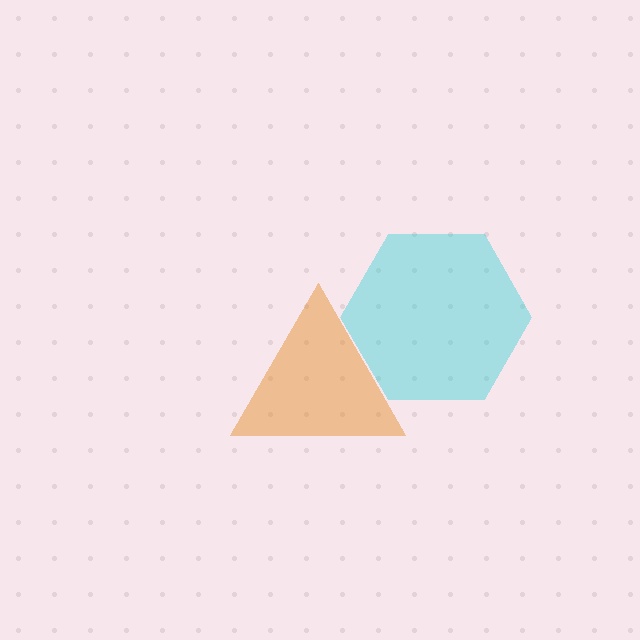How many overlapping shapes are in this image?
There are 2 overlapping shapes in the image.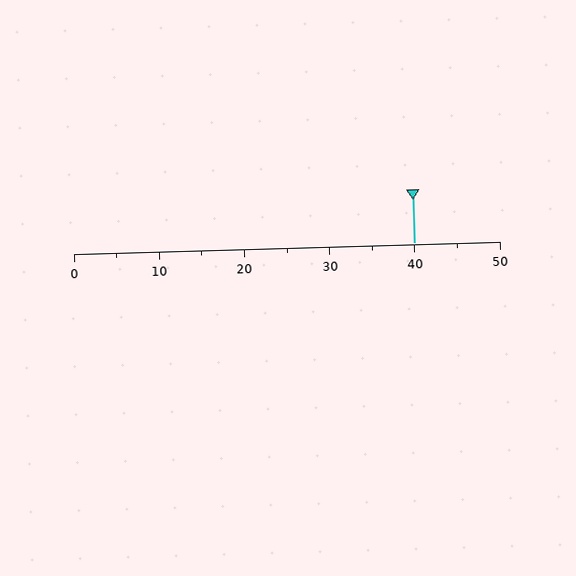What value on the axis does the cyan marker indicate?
The marker indicates approximately 40.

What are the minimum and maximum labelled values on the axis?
The axis runs from 0 to 50.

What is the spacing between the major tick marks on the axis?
The major ticks are spaced 10 apart.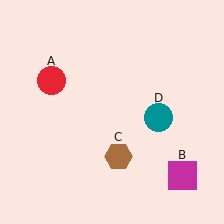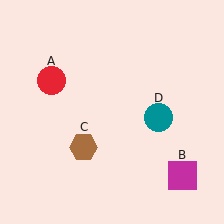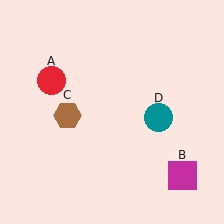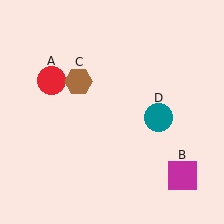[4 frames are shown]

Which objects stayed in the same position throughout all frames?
Red circle (object A) and magenta square (object B) and teal circle (object D) remained stationary.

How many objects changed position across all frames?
1 object changed position: brown hexagon (object C).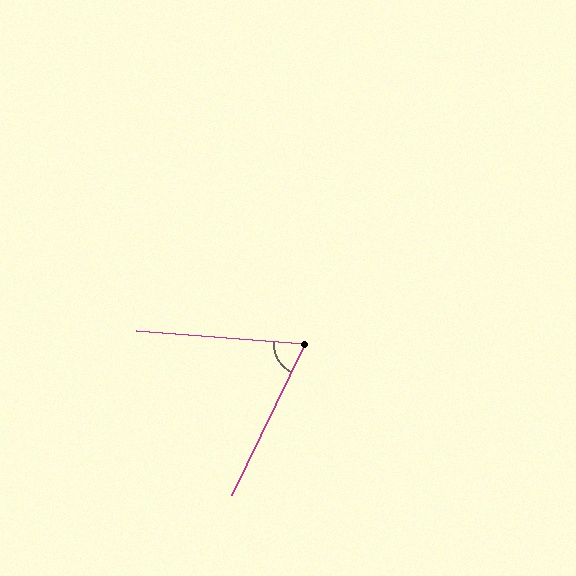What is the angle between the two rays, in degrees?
Approximately 69 degrees.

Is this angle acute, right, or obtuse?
It is acute.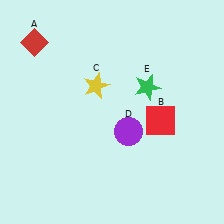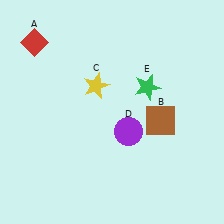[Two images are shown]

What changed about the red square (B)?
In Image 1, B is red. In Image 2, it changed to brown.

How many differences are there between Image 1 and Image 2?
There is 1 difference between the two images.